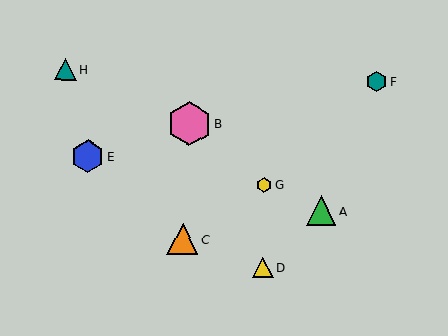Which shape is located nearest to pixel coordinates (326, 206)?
The green triangle (labeled A) at (321, 211) is nearest to that location.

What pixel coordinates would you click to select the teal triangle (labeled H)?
Click at (66, 69) to select the teal triangle H.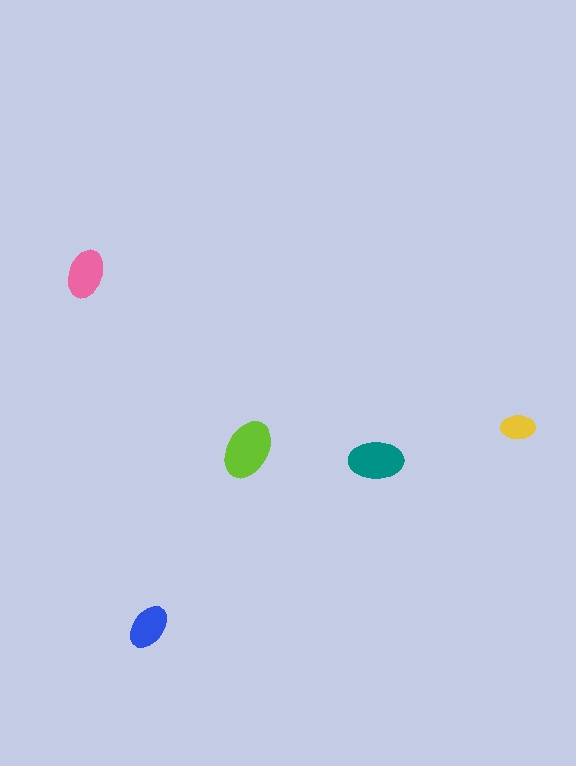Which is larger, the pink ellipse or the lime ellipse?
The lime one.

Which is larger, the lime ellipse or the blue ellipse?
The lime one.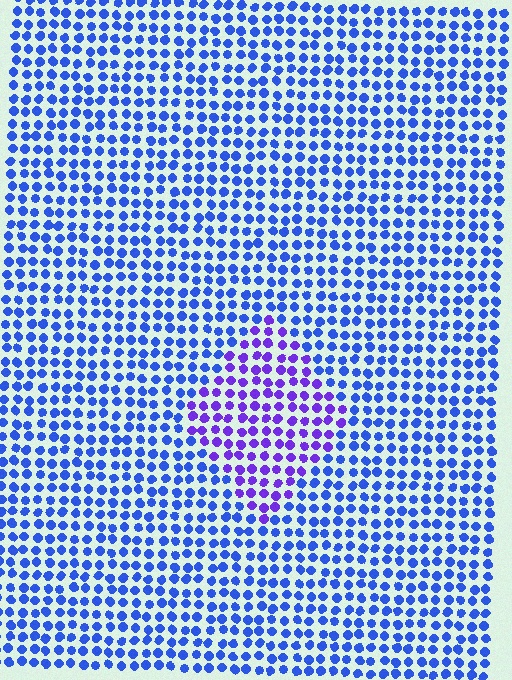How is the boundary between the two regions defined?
The boundary is defined purely by a slight shift in hue (about 37 degrees). Spacing, size, and orientation are identical on both sides.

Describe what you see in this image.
The image is filled with small blue elements in a uniform arrangement. A diamond-shaped region is visible where the elements are tinted to a slightly different hue, forming a subtle color boundary.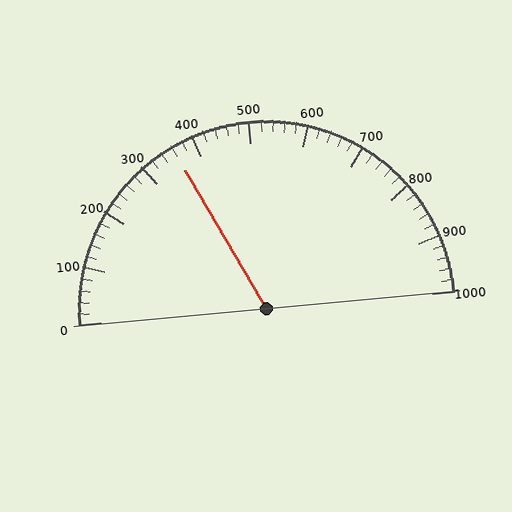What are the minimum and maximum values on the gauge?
The gauge ranges from 0 to 1000.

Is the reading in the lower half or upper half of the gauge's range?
The reading is in the lower half of the range (0 to 1000).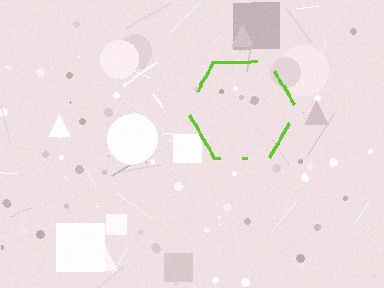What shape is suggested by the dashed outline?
The dashed outline suggests a hexagon.